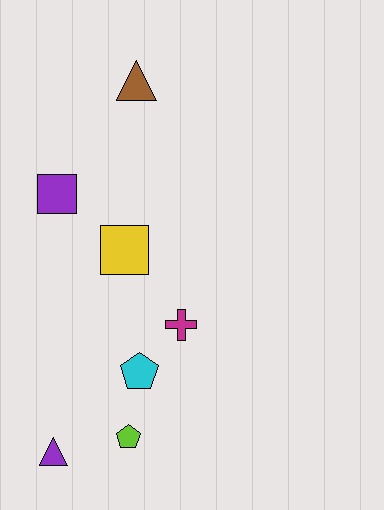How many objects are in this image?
There are 7 objects.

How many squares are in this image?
There are 2 squares.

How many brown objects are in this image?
There is 1 brown object.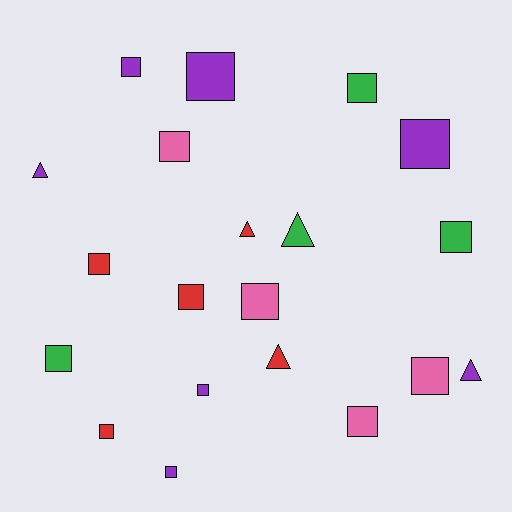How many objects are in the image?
There are 20 objects.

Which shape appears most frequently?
Square, with 15 objects.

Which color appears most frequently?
Purple, with 7 objects.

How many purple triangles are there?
There are 2 purple triangles.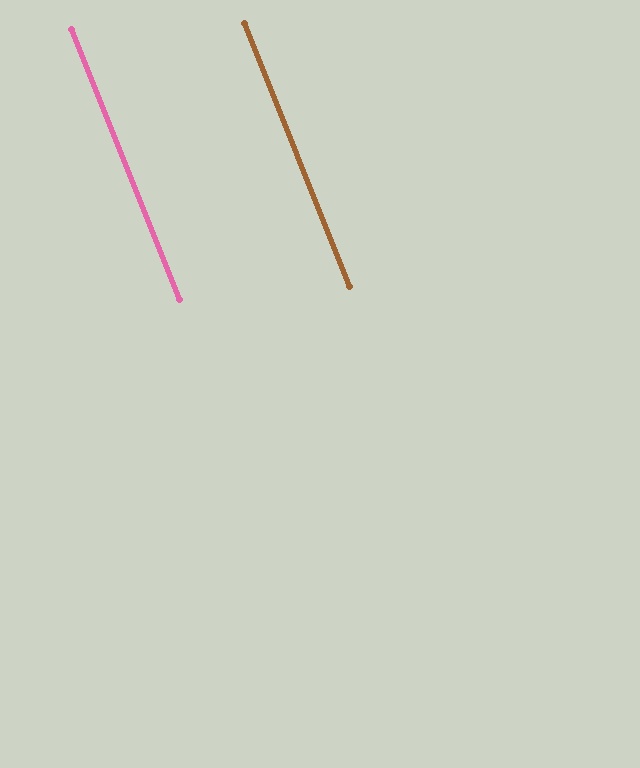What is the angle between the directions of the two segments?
Approximately 0 degrees.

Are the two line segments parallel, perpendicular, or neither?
Parallel — their directions differ by only 0.2°.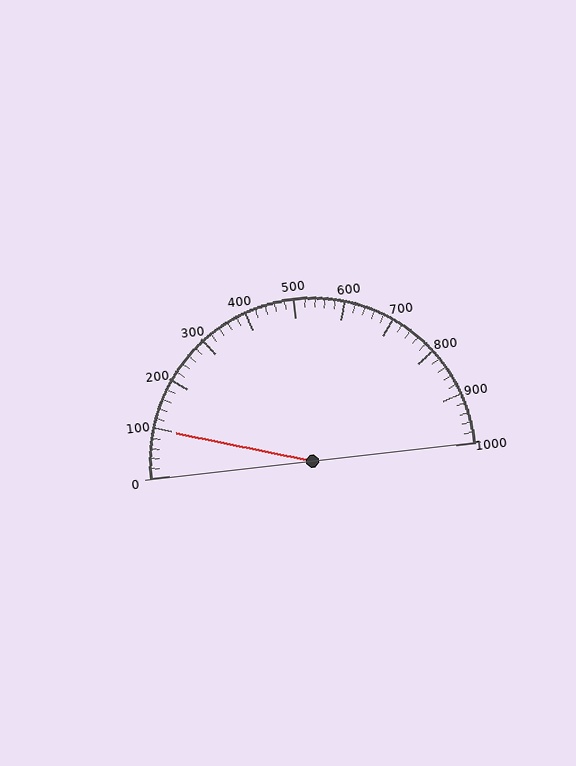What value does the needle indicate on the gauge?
The needle indicates approximately 100.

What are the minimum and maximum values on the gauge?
The gauge ranges from 0 to 1000.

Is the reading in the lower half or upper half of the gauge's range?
The reading is in the lower half of the range (0 to 1000).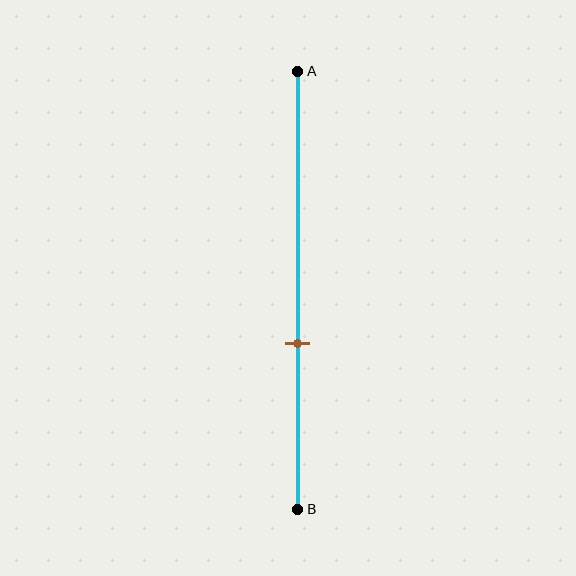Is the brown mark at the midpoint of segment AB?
No, the mark is at about 60% from A, not at the 50% midpoint.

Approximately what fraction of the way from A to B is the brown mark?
The brown mark is approximately 60% of the way from A to B.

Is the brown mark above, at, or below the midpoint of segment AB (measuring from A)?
The brown mark is below the midpoint of segment AB.